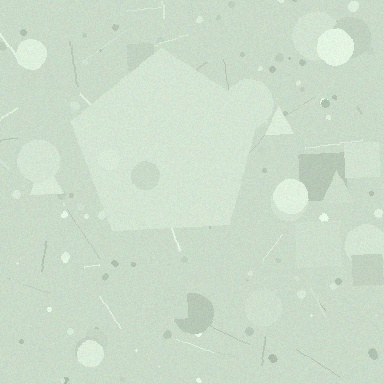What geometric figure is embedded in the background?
A pentagon is embedded in the background.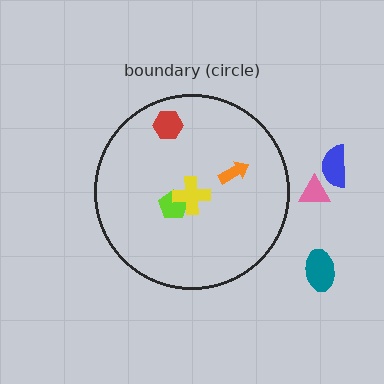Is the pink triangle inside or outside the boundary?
Outside.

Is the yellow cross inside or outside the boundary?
Inside.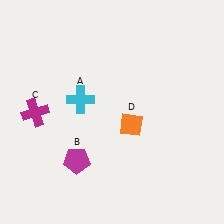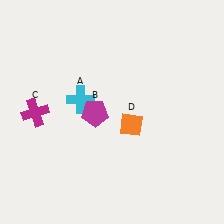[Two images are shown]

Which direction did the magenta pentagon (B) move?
The magenta pentagon (B) moved up.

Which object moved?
The magenta pentagon (B) moved up.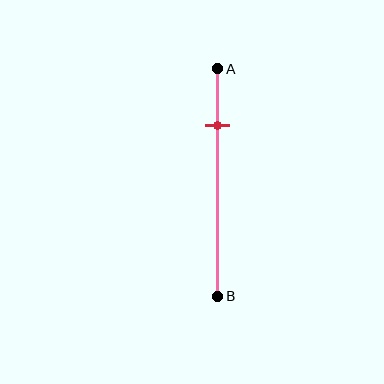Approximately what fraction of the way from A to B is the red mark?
The red mark is approximately 25% of the way from A to B.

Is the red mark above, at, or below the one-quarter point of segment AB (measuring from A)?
The red mark is approximately at the one-quarter point of segment AB.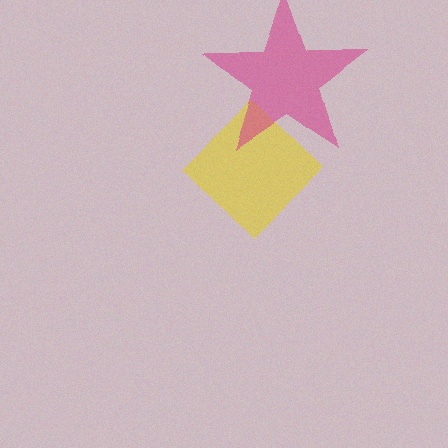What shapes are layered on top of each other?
The layered shapes are: a yellow diamond, a magenta star.